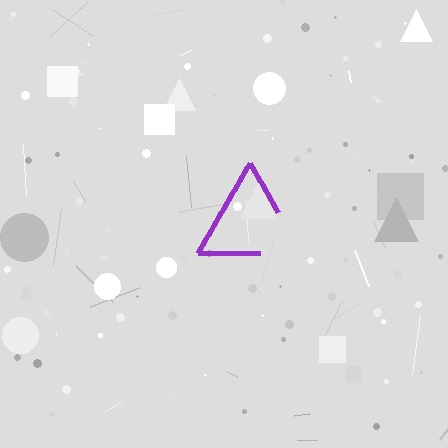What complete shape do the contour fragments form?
The contour fragments form a triangle.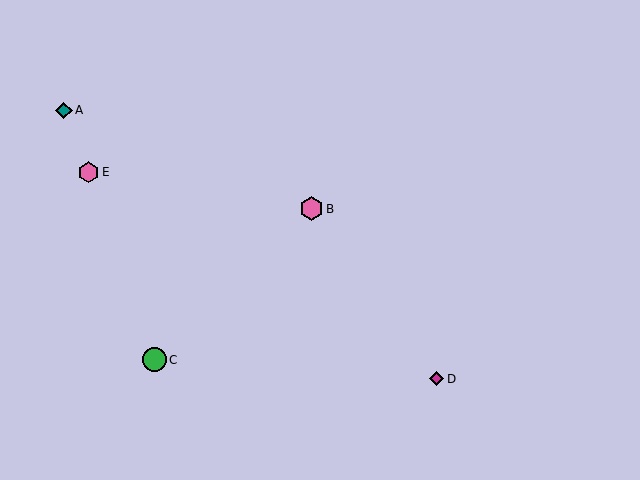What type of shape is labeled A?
Shape A is a teal diamond.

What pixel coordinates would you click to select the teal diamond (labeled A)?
Click at (64, 110) to select the teal diamond A.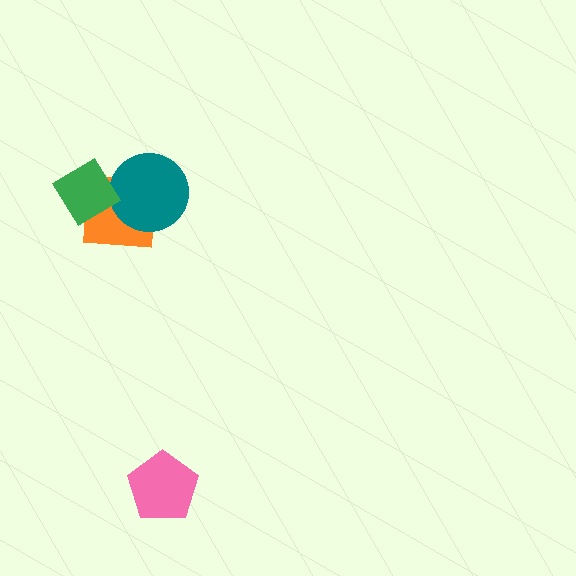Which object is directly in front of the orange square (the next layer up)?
The teal circle is directly in front of the orange square.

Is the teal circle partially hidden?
Yes, it is partially covered by another shape.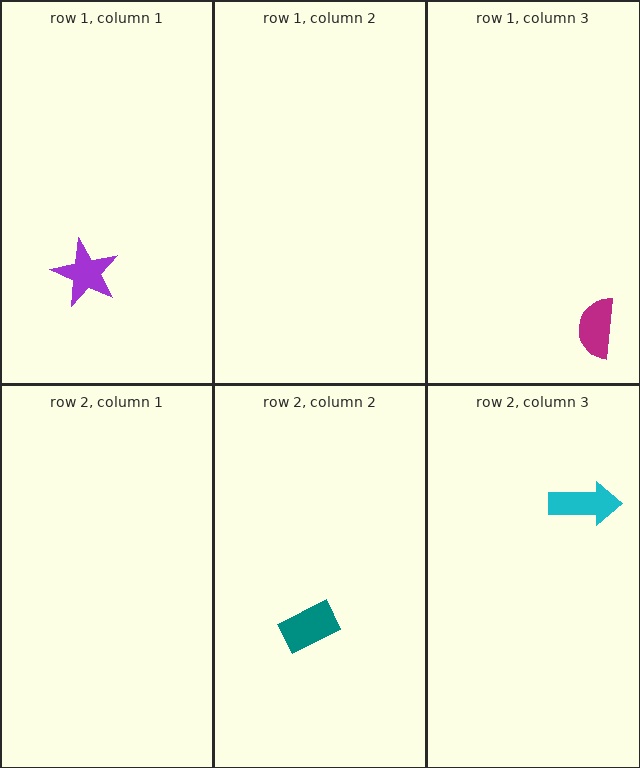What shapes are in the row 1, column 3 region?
The magenta semicircle.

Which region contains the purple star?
The row 1, column 1 region.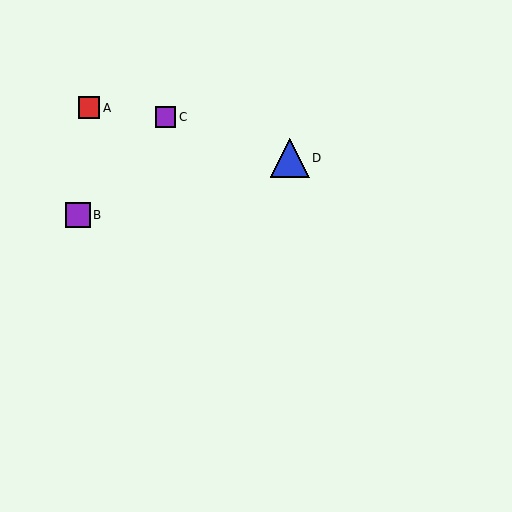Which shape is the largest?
The blue triangle (labeled D) is the largest.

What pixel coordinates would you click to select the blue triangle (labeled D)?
Click at (290, 158) to select the blue triangle D.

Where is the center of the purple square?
The center of the purple square is at (78, 215).